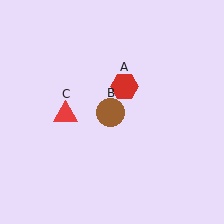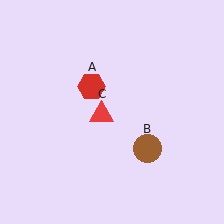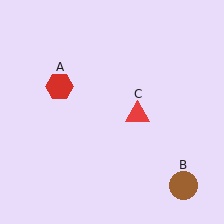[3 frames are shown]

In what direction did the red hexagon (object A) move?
The red hexagon (object A) moved left.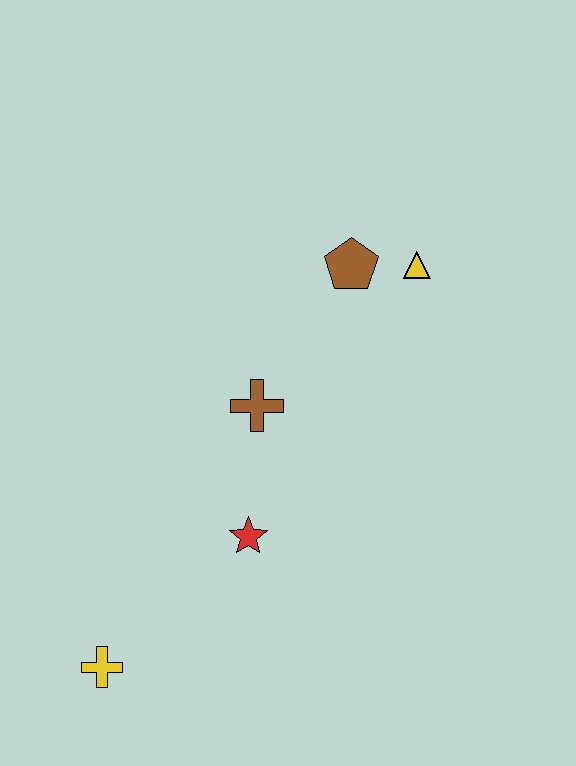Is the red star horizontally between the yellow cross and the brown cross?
Yes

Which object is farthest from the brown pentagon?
The yellow cross is farthest from the brown pentagon.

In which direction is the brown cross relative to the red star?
The brown cross is above the red star.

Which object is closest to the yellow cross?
The red star is closest to the yellow cross.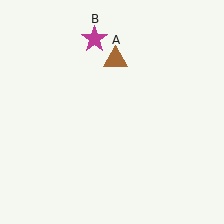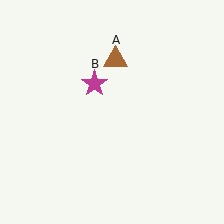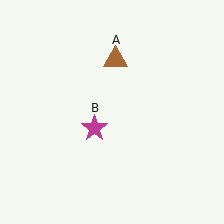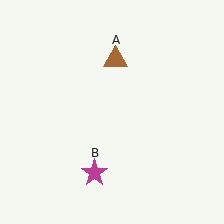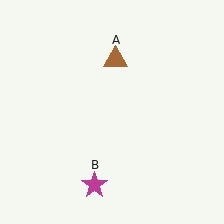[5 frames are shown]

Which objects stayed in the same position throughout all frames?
Brown triangle (object A) remained stationary.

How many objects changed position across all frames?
1 object changed position: magenta star (object B).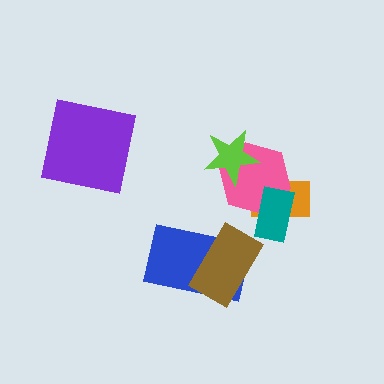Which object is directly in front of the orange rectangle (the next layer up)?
The pink hexagon is directly in front of the orange rectangle.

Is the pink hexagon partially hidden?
Yes, it is partially covered by another shape.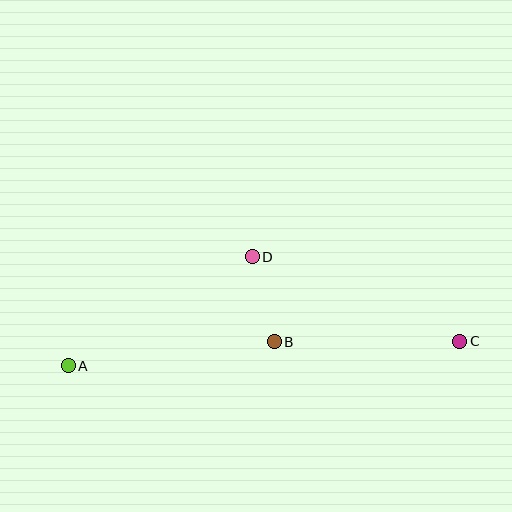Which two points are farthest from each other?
Points A and C are farthest from each other.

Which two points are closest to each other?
Points B and D are closest to each other.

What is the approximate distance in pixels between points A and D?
The distance between A and D is approximately 214 pixels.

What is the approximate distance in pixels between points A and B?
The distance between A and B is approximately 207 pixels.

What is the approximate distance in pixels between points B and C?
The distance between B and C is approximately 186 pixels.